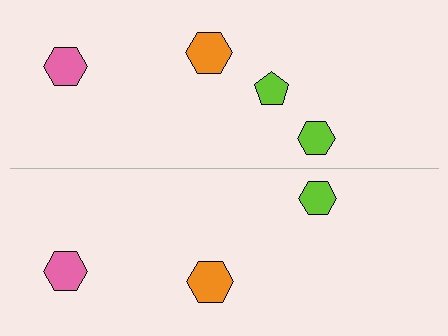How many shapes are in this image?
There are 7 shapes in this image.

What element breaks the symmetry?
A lime pentagon is missing from the bottom side.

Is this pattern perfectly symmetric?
No, the pattern is not perfectly symmetric. A lime pentagon is missing from the bottom side.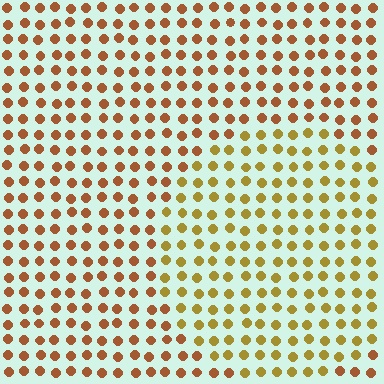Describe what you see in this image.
The image is filled with small brown elements in a uniform arrangement. A circle-shaped region is visible where the elements are tinted to a slightly different hue, forming a subtle color boundary.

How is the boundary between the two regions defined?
The boundary is defined purely by a slight shift in hue (about 30 degrees). Spacing, size, and orientation are identical on both sides.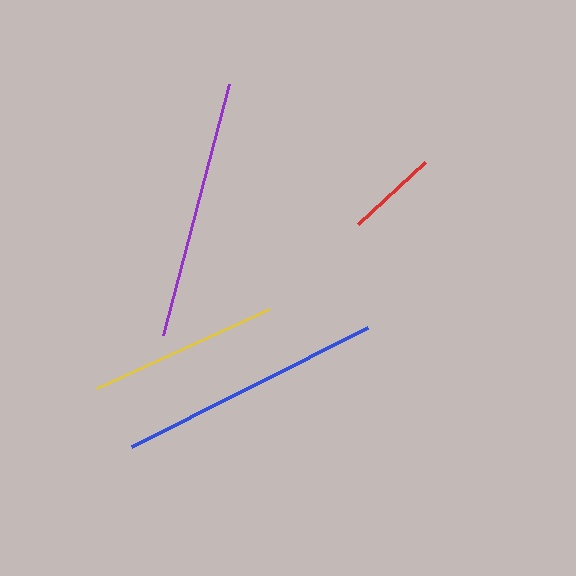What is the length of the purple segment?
The purple segment is approximately 259 pixels long.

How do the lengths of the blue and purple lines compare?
The blue and purple lines are approximately the same length.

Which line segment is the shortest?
The red line is the shortest at approximately 92 pixels.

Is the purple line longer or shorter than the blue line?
The blue line is longer than the purple line.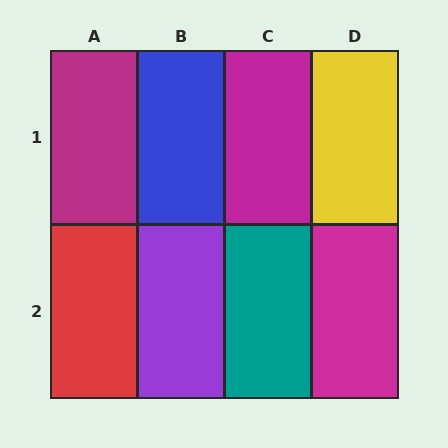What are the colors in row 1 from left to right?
Magenta, blue, magenta, yellow.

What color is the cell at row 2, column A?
Red.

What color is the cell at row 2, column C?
Teal.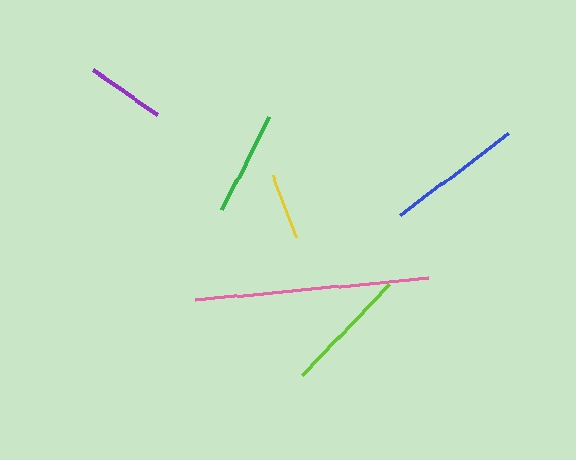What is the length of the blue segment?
The blue segment is approximately 135 pixels long.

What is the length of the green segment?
The green segment is approximately 104 pixels long.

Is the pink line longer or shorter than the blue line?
The pink line is longer than the blue line.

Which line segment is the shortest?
The yellow line is the shortest at approximately 67 pixels.